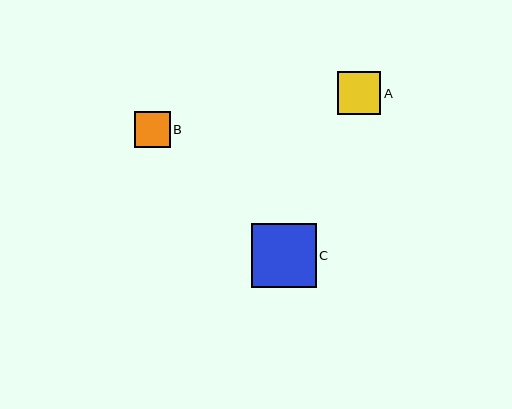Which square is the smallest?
Square B is the smallest with a size of approximately 36 pixels.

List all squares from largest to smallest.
From largest to smallest: C, A, B.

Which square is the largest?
Square C is the largest with a size of approximately 64 pixels.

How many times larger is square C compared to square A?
Square C is approximately 1.5 times the size of square A.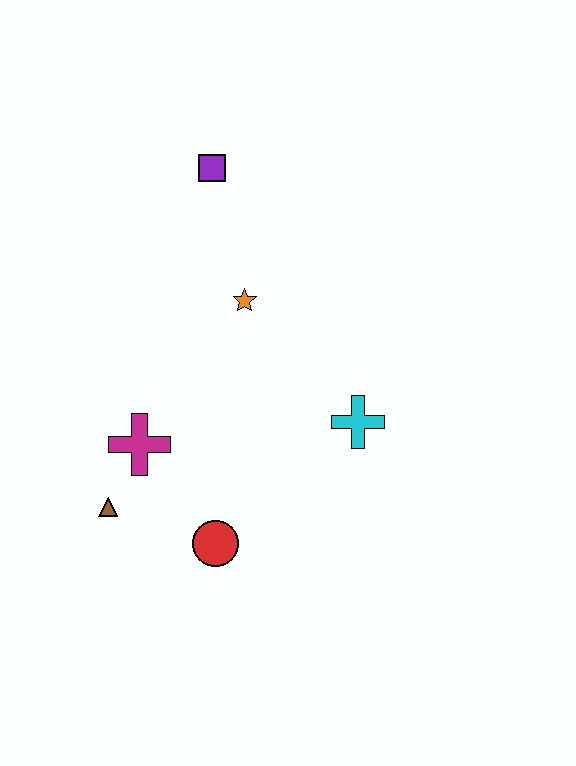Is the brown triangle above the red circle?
Yes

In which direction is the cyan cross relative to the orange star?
The cyan cross is below the orange star.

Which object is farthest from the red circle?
The purple square is farthest from the red circle.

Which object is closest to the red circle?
The brown triangle is closest to the red circle.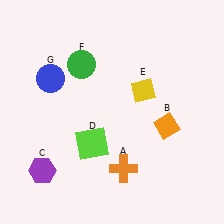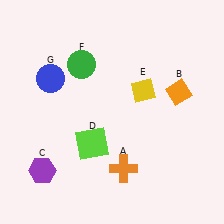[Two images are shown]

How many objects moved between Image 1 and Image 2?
1 object moved between the two images.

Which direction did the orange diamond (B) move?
The orange diamond (B) moved up.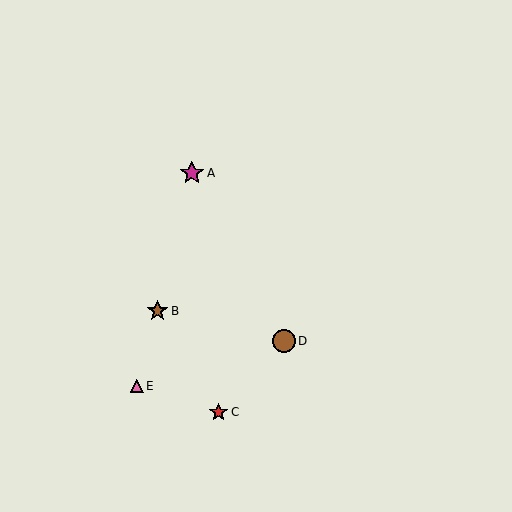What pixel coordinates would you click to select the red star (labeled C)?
Click at (219, 412) to select the red star C.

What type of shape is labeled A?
Shape A is a magenta star.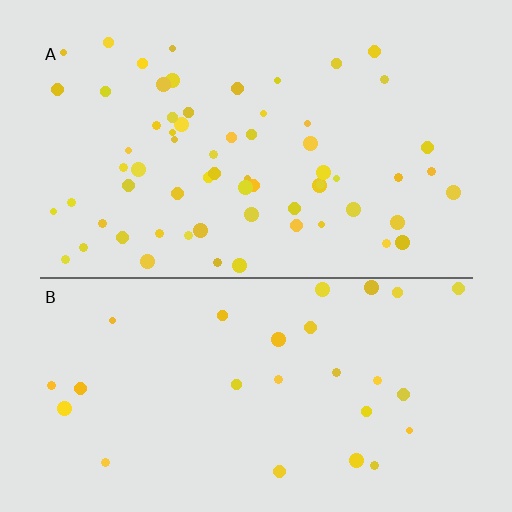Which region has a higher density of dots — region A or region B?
A (the top).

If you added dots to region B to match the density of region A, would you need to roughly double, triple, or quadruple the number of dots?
Approximately double.